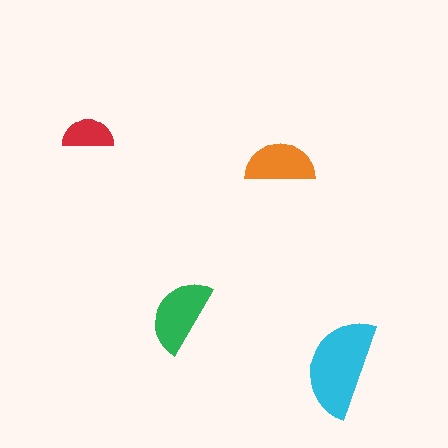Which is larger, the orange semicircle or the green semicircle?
The green one.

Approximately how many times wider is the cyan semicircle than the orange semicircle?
About 1.5 times wider.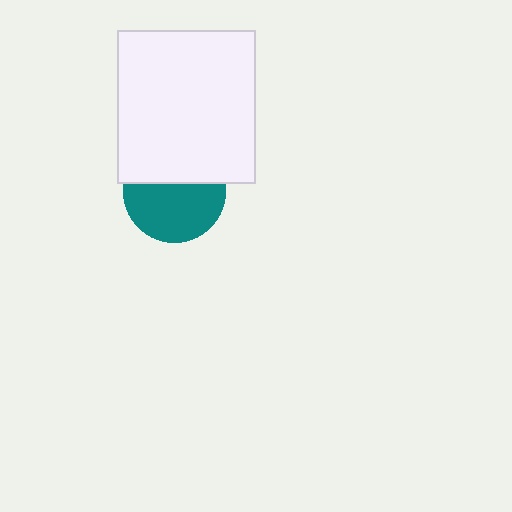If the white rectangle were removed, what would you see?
You would see the complete teal circle.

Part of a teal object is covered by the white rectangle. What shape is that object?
It is a circle.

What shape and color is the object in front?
The object in front is a white rectangle.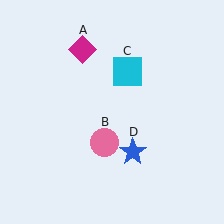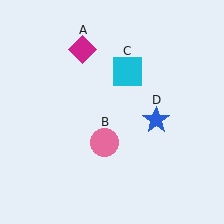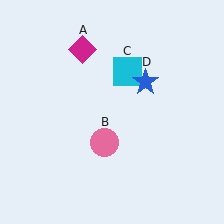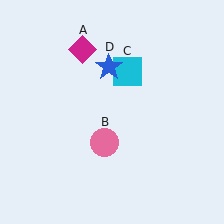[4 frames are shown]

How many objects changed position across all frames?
1 object changed position: blue star (object D).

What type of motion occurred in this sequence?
The blue star (object D) rotated counterclockwise around the center of the scene.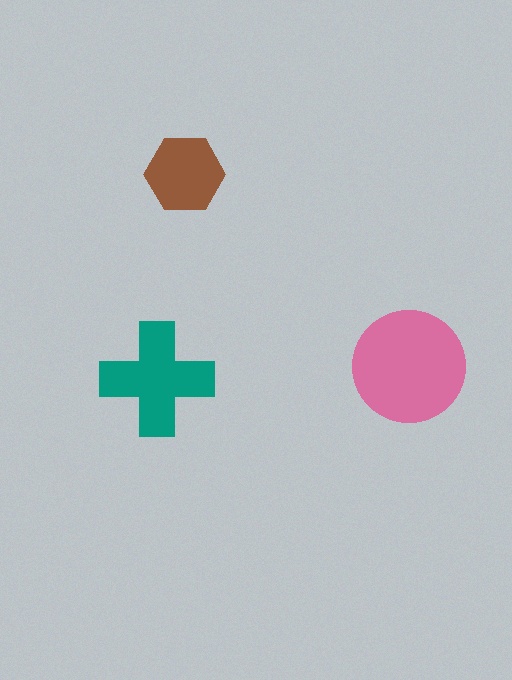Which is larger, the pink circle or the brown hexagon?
The pink circle.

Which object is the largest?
The pink circle.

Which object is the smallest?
The brown hexagon.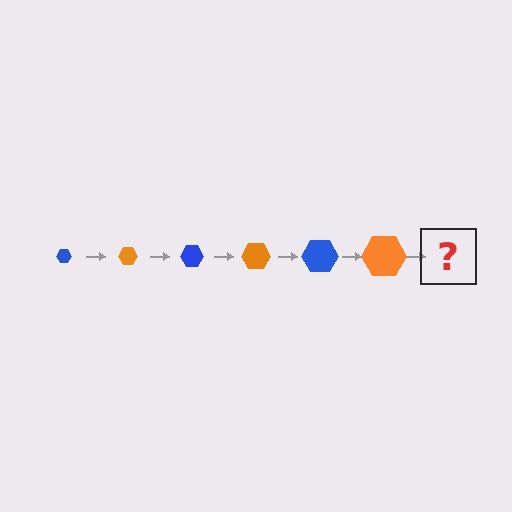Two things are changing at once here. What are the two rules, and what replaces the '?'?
The two rules are that the hexagon grows larger each step and the color cycles through blue and orange. The '?' should be a blue hexagon, larger than the previous one.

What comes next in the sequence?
The next element should be a blue hexagon, larger than the previous one.